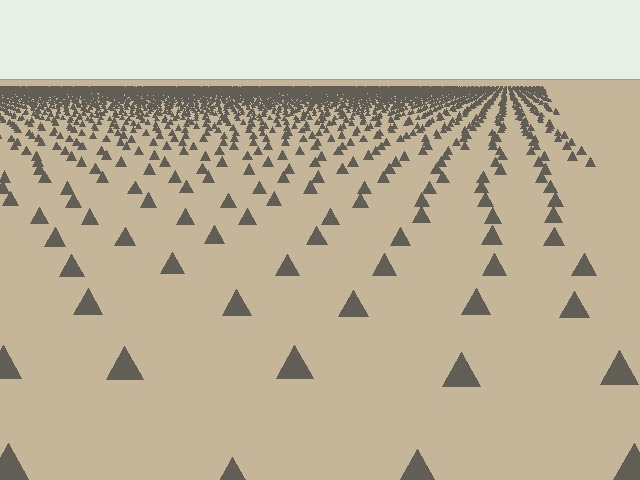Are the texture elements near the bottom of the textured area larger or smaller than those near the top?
Larger. Near the bottom, elements are closer to the viewer and appear at a bigger on-screen size.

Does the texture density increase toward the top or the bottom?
Density increases toward the top.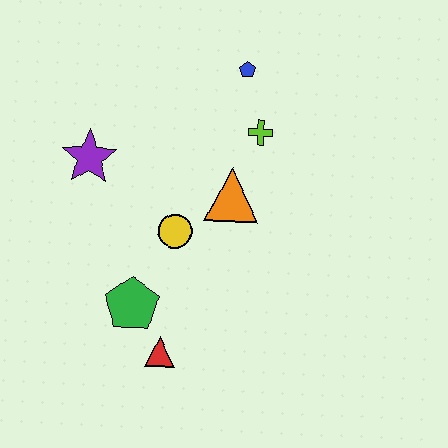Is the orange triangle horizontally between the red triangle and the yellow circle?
No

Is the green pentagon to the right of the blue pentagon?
No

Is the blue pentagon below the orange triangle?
No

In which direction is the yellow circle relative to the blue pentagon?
The yellow circle is below the blue pentagon.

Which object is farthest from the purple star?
The red triangle is farthest from the purple star.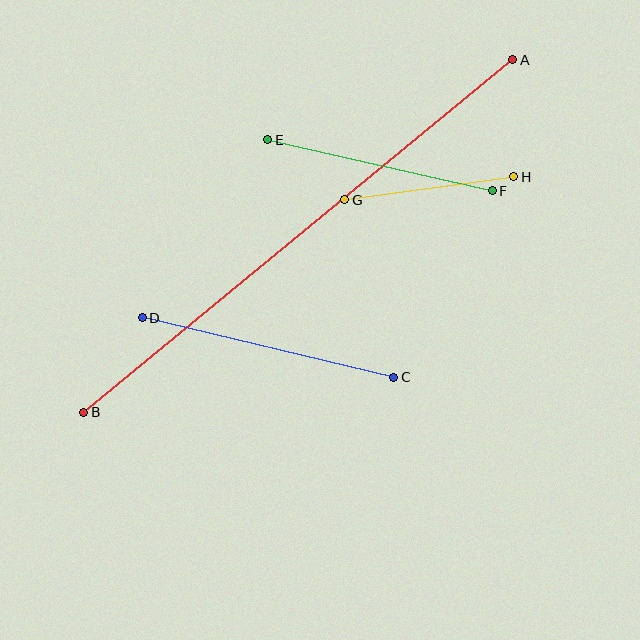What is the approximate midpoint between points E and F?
The midpoint is at approximately (380, 165) pixels.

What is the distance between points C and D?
The distance is approximately 258 pixels.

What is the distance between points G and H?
The distance is approximately 171 pixels.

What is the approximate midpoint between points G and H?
The midpoint is at approximately (429, 188) pixels.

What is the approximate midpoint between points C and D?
The midpoint is at approximately (268, 348) pixels.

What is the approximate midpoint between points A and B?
The midpoint is at approximately (298, 236) pixels.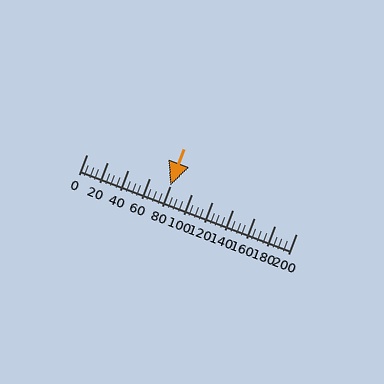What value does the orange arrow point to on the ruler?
The orange arrow points to approximately 80.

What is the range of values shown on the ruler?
The ruler shows values from 0 to 200.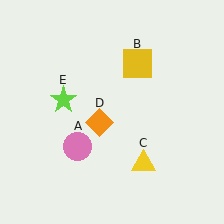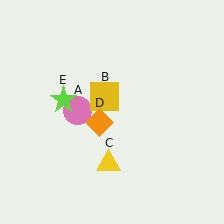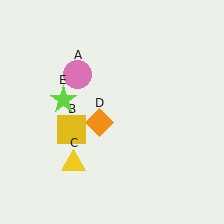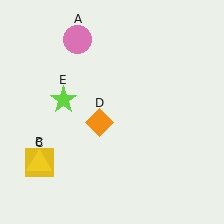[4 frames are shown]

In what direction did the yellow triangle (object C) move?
The yellow triangle (object C) moved left.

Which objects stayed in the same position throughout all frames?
Orange diamond (object D) and lime star (object E) remained stationary.